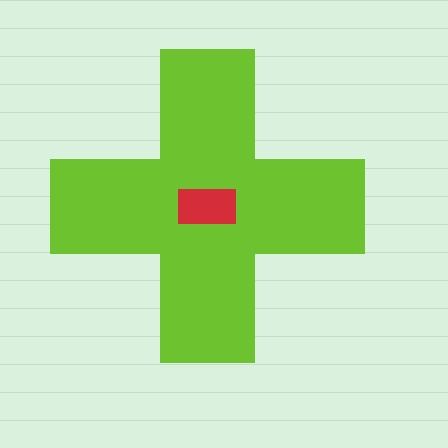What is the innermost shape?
The red rectangle.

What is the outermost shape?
The lime cross.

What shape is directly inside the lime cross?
The red rectangle.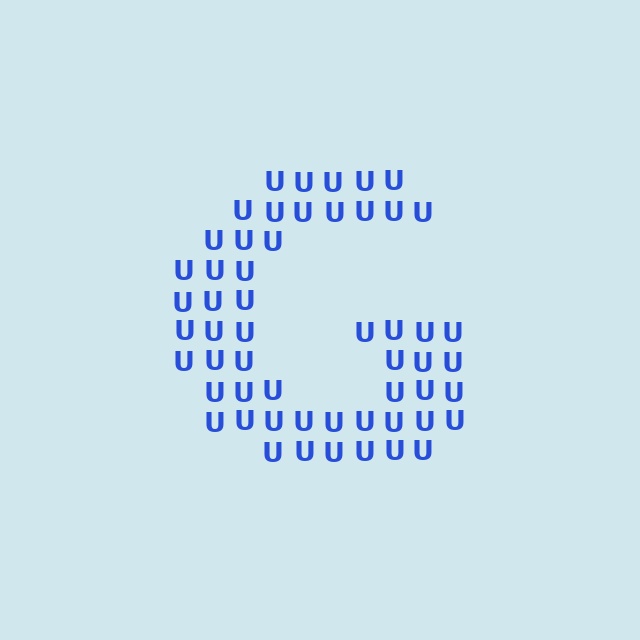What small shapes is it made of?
It is made of small letter U's.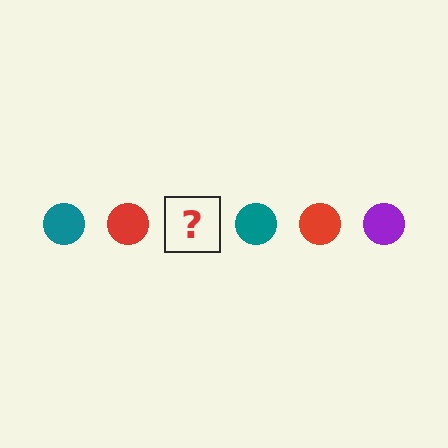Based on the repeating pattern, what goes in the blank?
The blank should be a purple circle.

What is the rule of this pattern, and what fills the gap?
The rule is that the pattern cycles through teal, red, purple circles. The gap should be filled with a purple circle.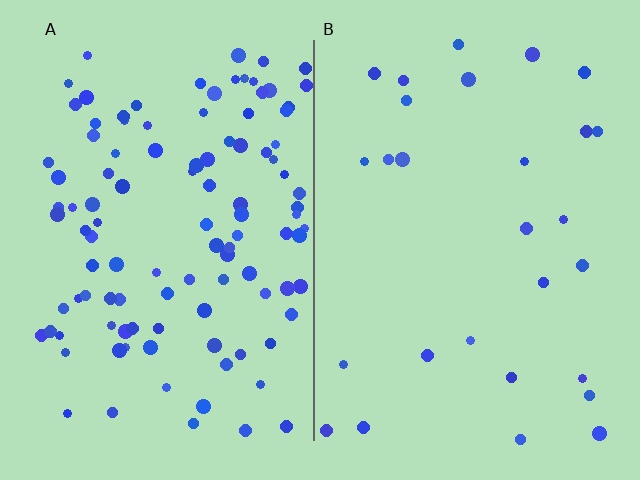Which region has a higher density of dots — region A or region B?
A (the left).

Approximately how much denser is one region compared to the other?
Approximately 3.9× — region A over region B.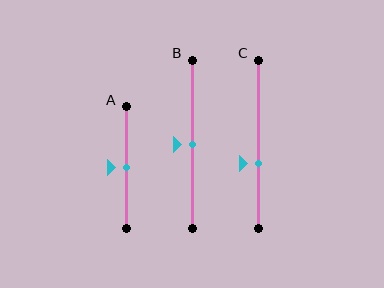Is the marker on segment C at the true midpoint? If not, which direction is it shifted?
No, the marker on segment C is shifted downward by about 11% of the segment length.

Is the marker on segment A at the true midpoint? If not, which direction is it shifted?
Yes, the marker on segment A is at the true midpoint.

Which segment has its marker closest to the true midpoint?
Segment A has its marker closest to the true midpoint.